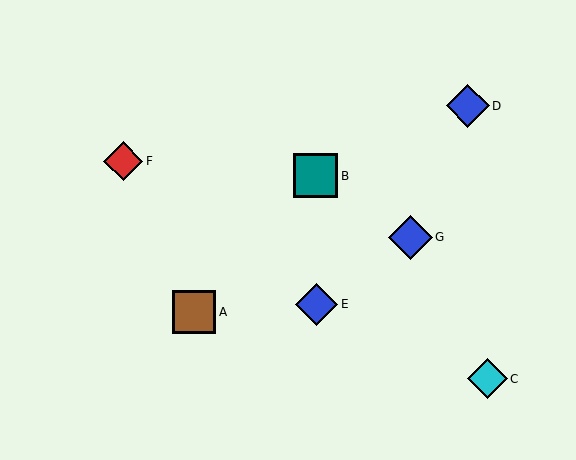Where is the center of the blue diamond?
The center of the blue diamond is at (410, 237).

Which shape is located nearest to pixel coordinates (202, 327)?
The brown square (labeled A) at (194, 312) is nearest to that location.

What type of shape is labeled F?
Shape F is a red diamond.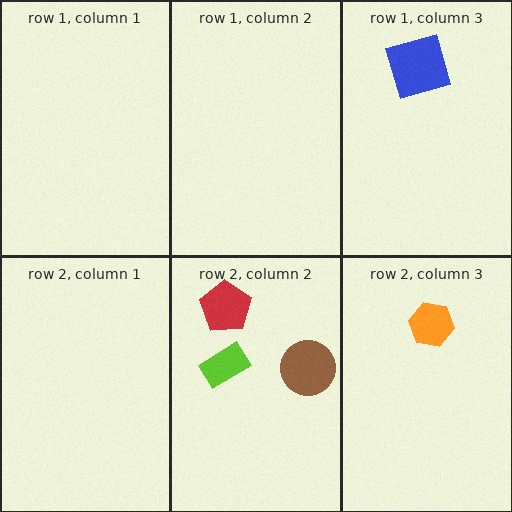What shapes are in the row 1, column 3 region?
The blue square.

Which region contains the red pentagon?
The row 2, column 2 region.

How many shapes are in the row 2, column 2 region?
3.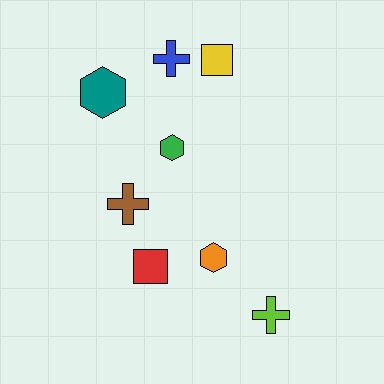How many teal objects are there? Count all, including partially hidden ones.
There is 1 teal object.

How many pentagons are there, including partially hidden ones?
There are no pentagons.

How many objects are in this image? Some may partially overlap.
There are 8 objects.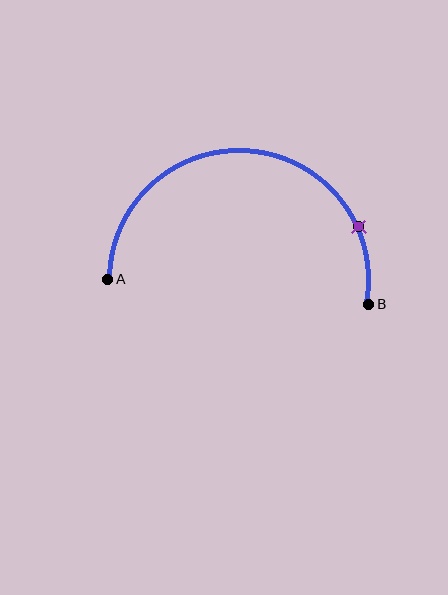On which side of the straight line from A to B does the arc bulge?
The arc bulges above the straight line connecting A and B.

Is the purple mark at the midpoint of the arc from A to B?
No. The purple mark lies on the arc but is closer to endpoint B. The arc midpoint would be at the point on the curve equidistant along the arc from both A and B.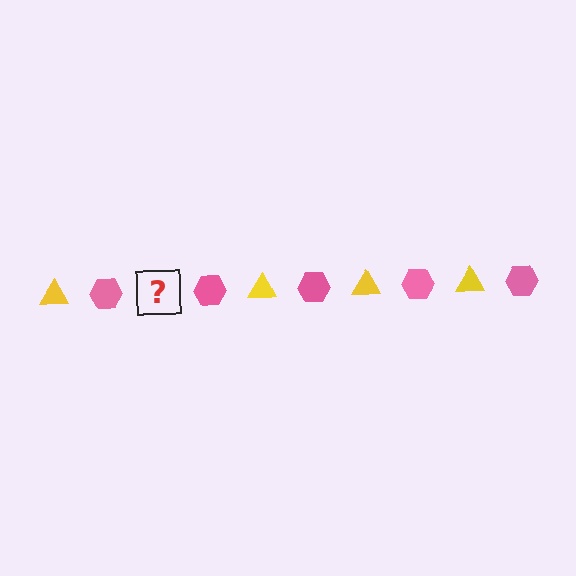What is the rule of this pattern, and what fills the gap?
The rule is that the pattern alternates between yellow triangle and pink hexagon. The gap should be filled with a yellow triangle.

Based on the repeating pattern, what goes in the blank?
The blank should be a yellow triangle.